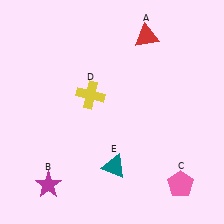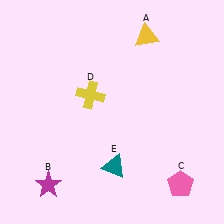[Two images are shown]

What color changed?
The triangle (A) changed from red in Image 1 to yellow in Image 2.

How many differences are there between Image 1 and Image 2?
There is 1 difference between the two images.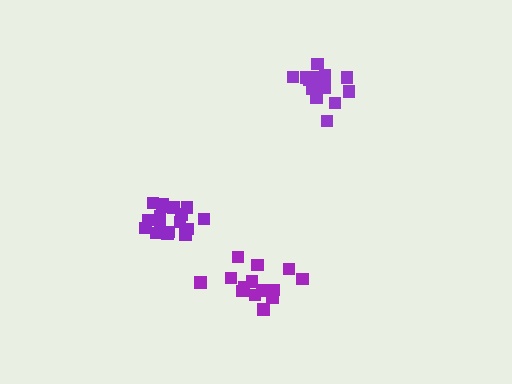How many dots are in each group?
Group 1: 15 dots, Group 2: 14 dots, Group 3: 18 dots (47 total).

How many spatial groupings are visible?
There are 3 spatial groupings.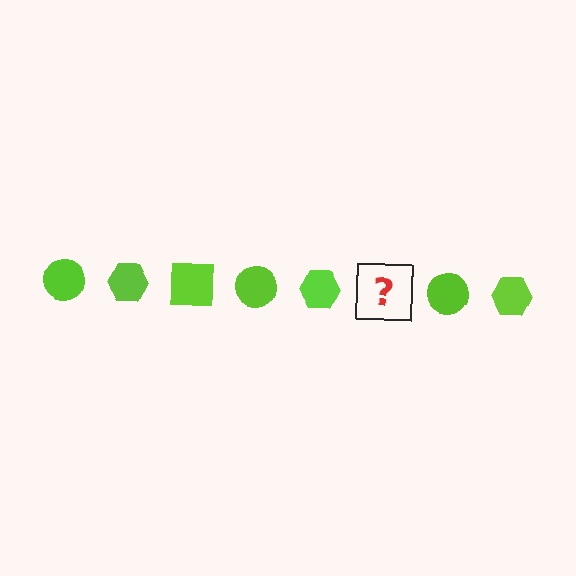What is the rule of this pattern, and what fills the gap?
The rule is that the pattern cycles through circle, hexagon, square shapes in lime. The gap should be filled with a lime square.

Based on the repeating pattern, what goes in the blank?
The blank should be a lime square.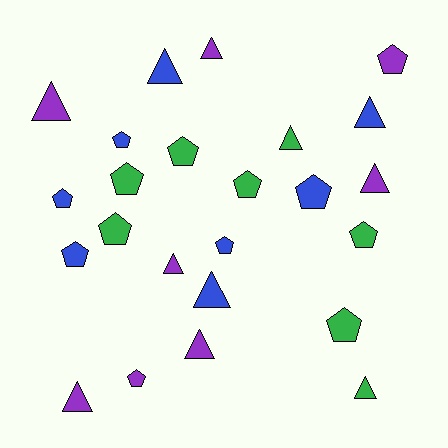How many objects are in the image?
There are 24 objects.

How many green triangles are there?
There are 2 green triangles.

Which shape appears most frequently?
Pentagon, with 13 objects.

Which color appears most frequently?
Blue, with 8 objects.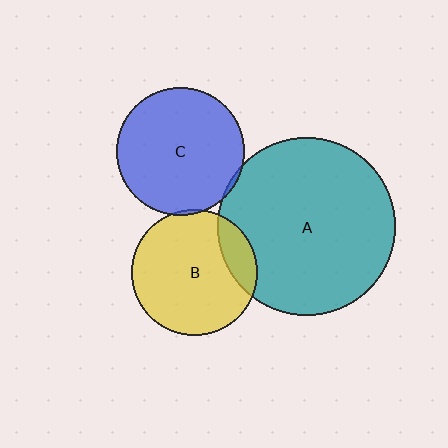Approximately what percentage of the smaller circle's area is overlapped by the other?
Approximately 5%.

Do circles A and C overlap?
Yes.